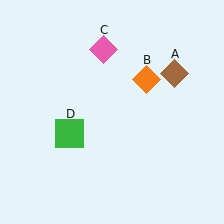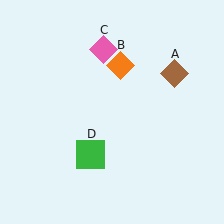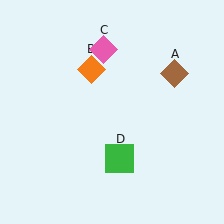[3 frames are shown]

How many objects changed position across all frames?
2 objects changed position: orange diamond (object B), green square (object D).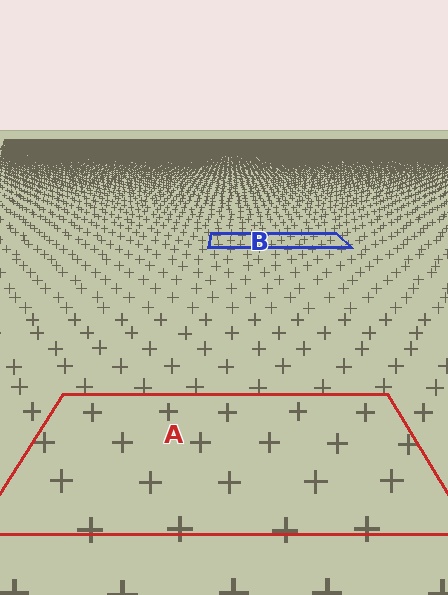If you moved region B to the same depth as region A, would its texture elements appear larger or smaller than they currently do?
They would appear larger. At a closer depth, the same texture elements are projected at a bigger on-screen size.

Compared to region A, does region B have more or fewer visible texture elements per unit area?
Region B has more texture elements per unit area — they are packed more densely because it is farther away.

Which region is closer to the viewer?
Region A is closer. The texture elements there are larger and more spread out.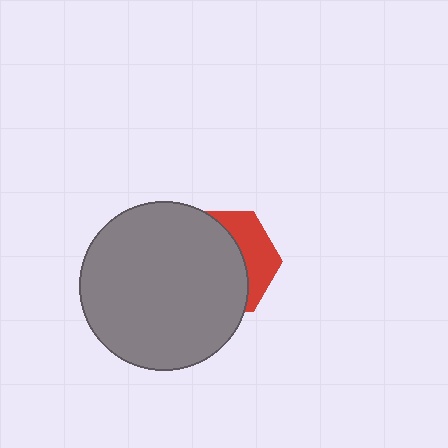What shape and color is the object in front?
The object in front is a gray circle.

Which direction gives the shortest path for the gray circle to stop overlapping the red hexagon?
Moving left gives the shortest separation.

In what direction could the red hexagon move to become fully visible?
The red hexagon could move right. That would shift it out from behind the gray circle entirely.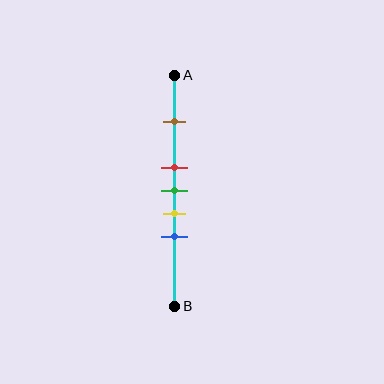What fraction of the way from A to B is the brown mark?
The brown mark is approximately 20% (0.2) of the way from A to B.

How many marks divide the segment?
There are 5 marks dividing the segment.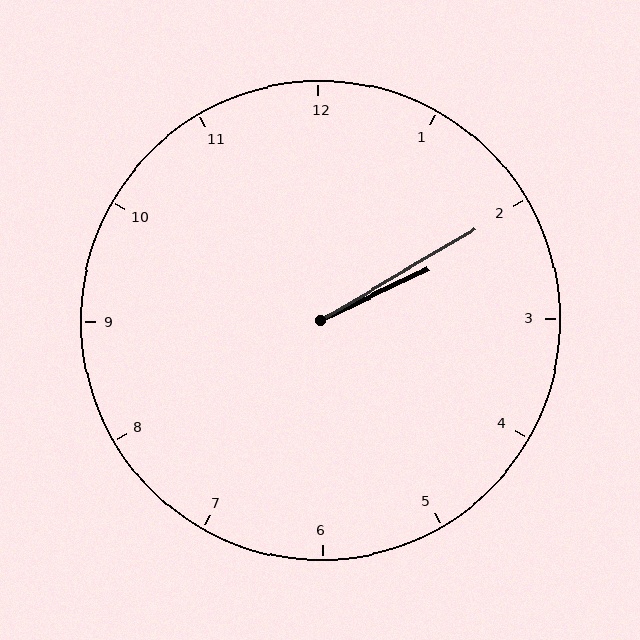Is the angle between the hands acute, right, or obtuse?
It is acute.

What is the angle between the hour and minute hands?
Approximately 5 degrees.